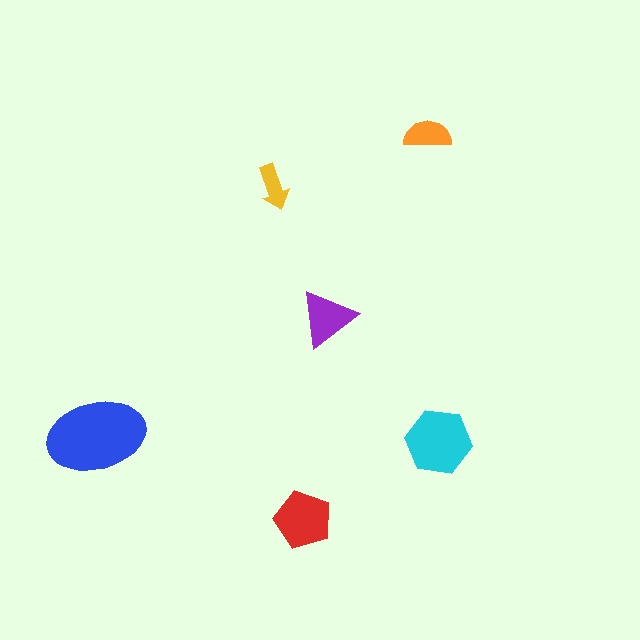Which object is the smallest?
The yellow arrow.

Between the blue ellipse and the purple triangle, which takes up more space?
The blue ellipse.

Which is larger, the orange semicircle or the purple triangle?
The purple triangle.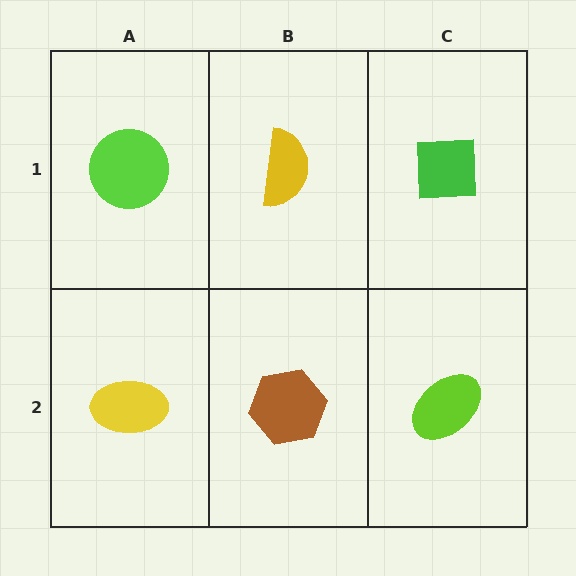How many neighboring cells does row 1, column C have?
2.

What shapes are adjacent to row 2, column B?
A yellow semicircle (row 1, column B), a yellow ellipse (row 2, column A), a lime ellipse (row 2, column C).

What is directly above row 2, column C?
A green square.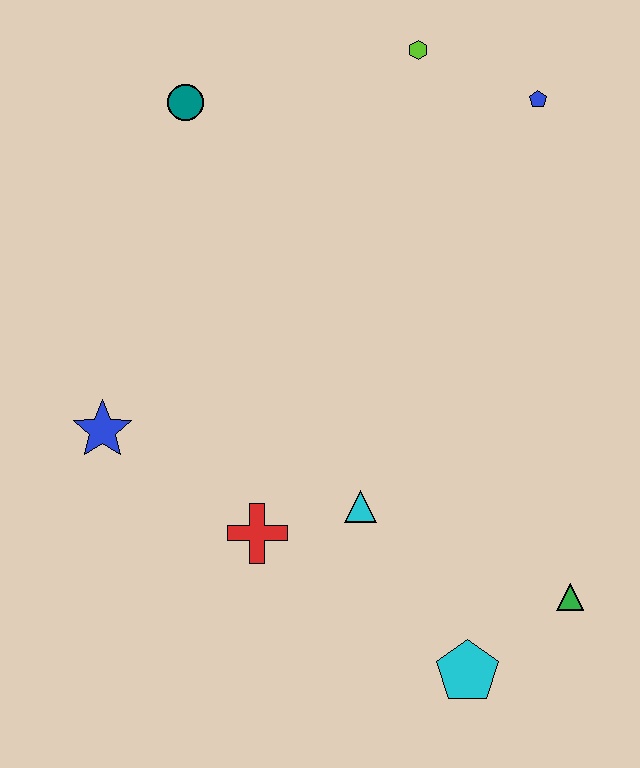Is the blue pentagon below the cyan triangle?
No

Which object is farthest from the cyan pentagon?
The teal circle is farthest from the cyan pentagon.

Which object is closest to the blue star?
The red cross is closest to the blue star.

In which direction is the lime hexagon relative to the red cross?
The lime hexagon is above the red cross.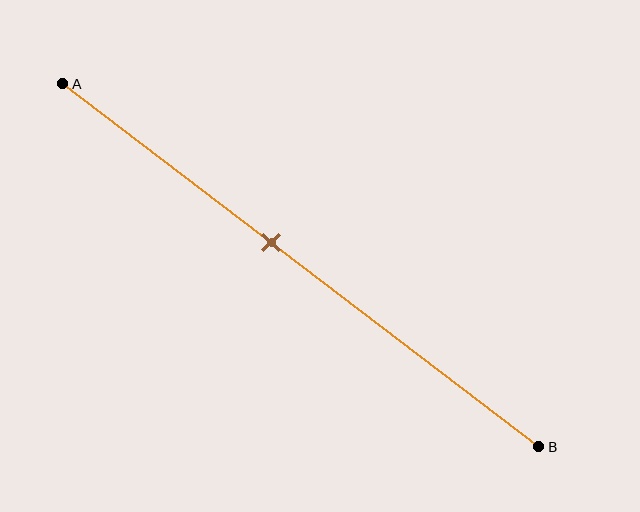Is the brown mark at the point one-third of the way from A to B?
No, the mark is at about 45% from A, not at the 33% one-third point.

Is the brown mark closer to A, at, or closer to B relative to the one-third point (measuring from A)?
The brown mark is closer to point B than the one-third point of segment AB.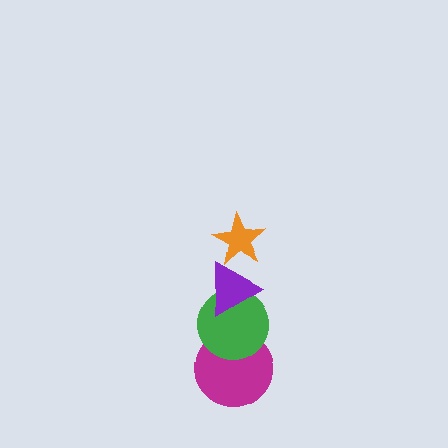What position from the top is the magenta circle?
The magenta circle is 4th from the top.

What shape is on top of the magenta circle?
The green circle is on top of the magenta circle.